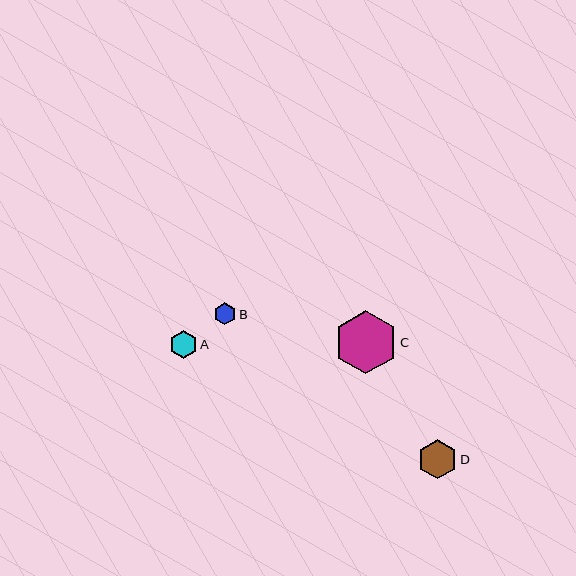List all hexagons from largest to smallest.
From largest to smallest: C, D, A, B.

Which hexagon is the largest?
Hexagon C is the largest with a size of approximately 63 pixels.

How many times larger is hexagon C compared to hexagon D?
Hexagon C is approximately 1.6 times the size of hexagon D.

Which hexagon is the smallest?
Hexagon B is the smallest with a size of approximately 22 pixels.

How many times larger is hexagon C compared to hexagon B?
Hexagon C is approximately 2.9 times the size of hexagon B.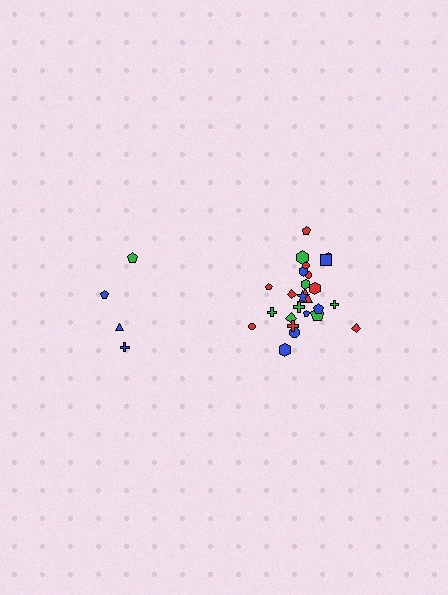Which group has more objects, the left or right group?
The right group.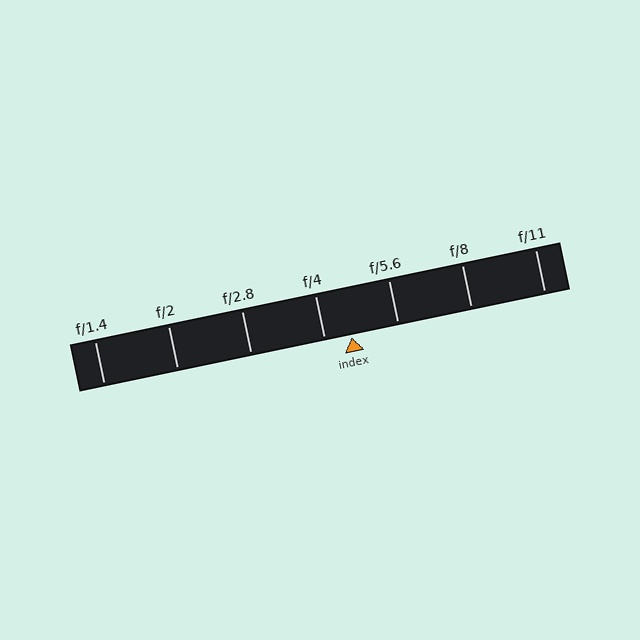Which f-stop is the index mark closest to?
The index mark is closest to f/4.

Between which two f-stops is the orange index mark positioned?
The index mark is between f/4 and f/5.6.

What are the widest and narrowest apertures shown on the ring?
The widest aperture shown is f/1.4 and the narrowest is f/11.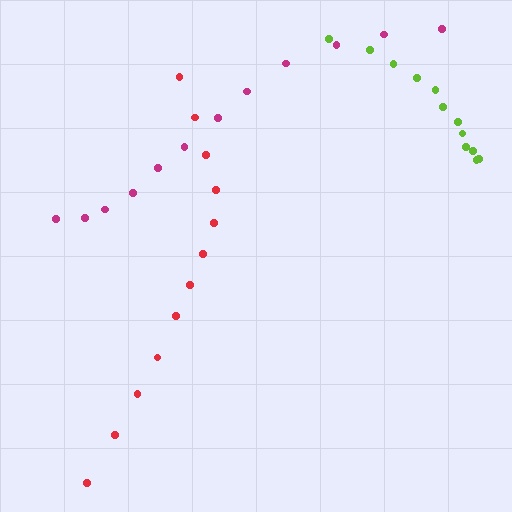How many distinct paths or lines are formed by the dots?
There are 3 distinct paths.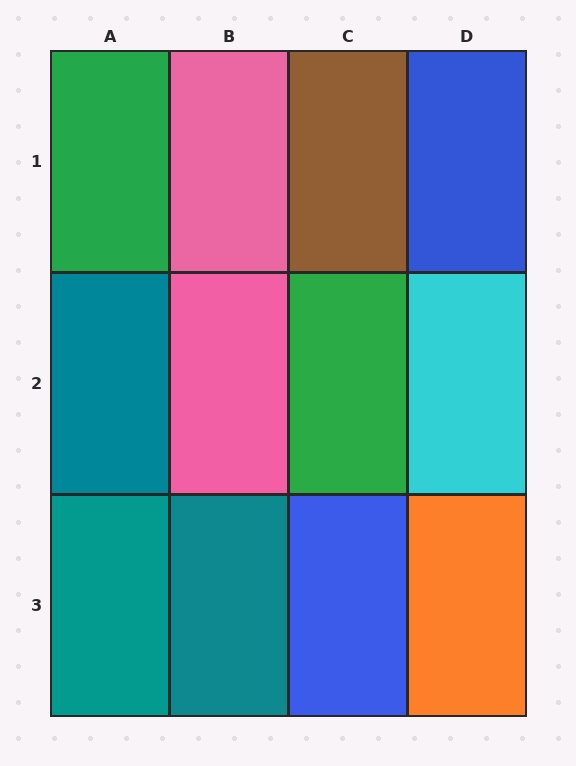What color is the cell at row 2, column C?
Green.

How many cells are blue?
2 cells are blue.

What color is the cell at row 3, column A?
Teal.